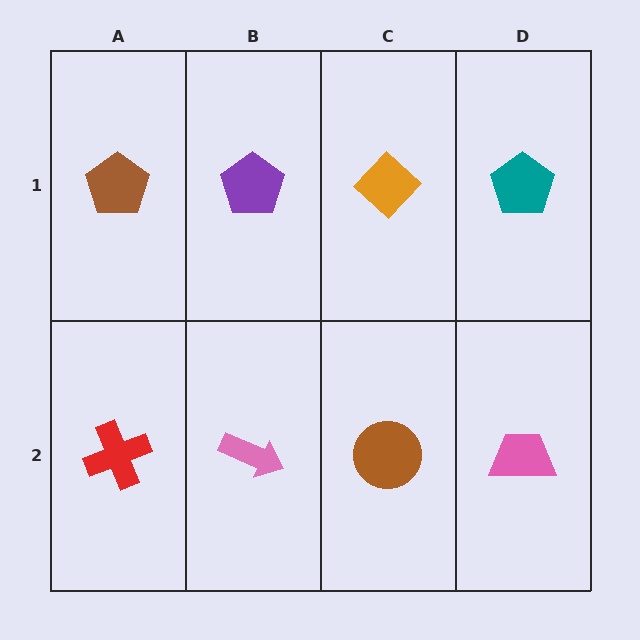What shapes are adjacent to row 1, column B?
A pink arrow (row 2, column B), a brown pentagon (row 1, column A), an orange diamond (row 1, column C).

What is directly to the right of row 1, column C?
A teal pentagon.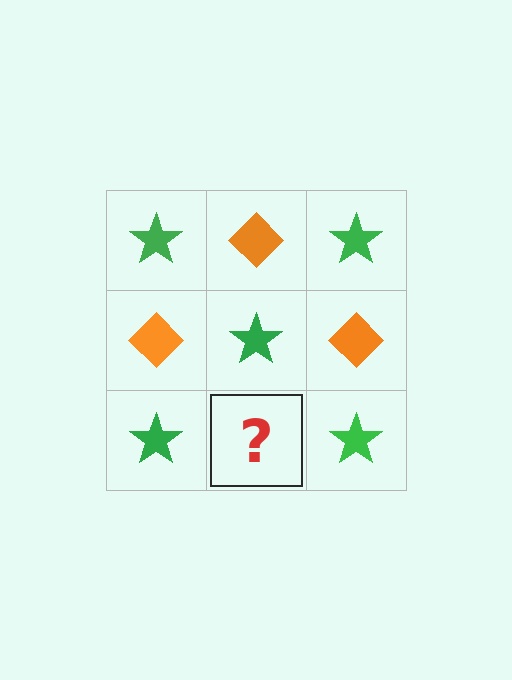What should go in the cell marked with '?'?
The missing cell should contain an orange diamond.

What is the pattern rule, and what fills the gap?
The rule is that it alternates green star and orange diamond in a checkerboard pattern. The gap should be filled with an orange diamond.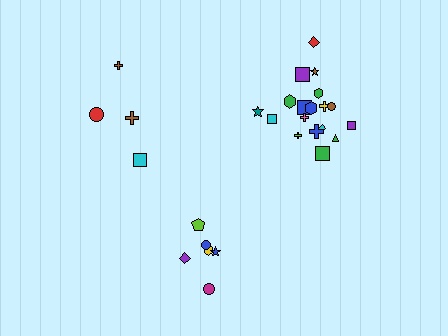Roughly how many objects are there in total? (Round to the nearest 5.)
Roughly 30 objects in total.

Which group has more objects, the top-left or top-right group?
The top-right group.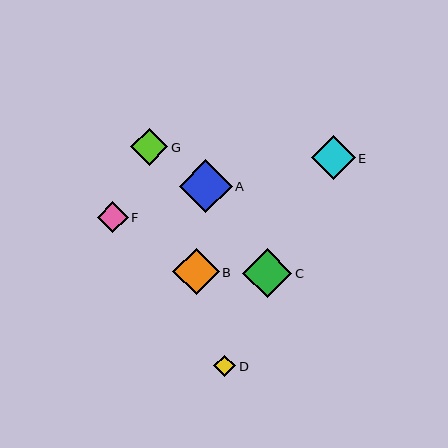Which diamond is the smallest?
Diamond D is the smallest with a size of approximately 22 pixels.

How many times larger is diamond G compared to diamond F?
Diamond G is approximately 1.2 times the size of diamond F.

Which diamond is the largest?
Diamond A is the largest with a size of approximately 53 pixels.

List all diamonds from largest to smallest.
From largest to smallest: A, C, B, E, G, F, D.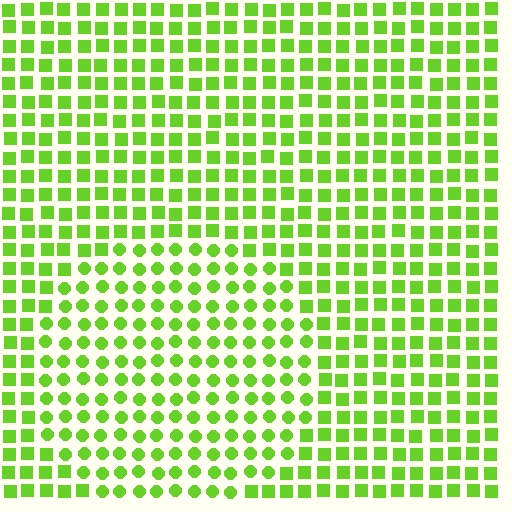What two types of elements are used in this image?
The image uses circles inside the circle region and squares outside it.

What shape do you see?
I see a circle.